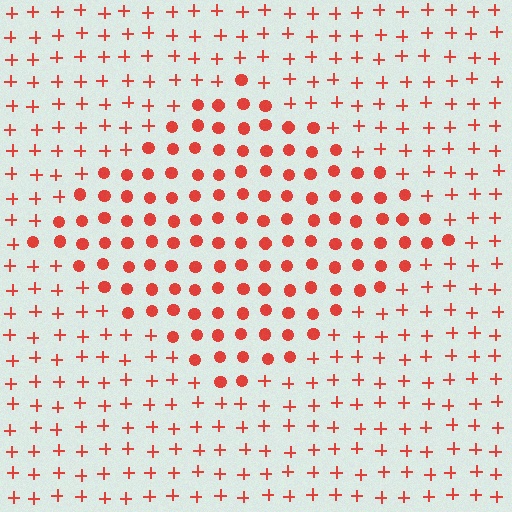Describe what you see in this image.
The image is filled with small red elements arranged in a uniform grid. A diamond-shaped region contains circles, while the surrounding area contains plus signs. The boundary is defined purely by the change in element shape.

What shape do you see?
I see a diamond.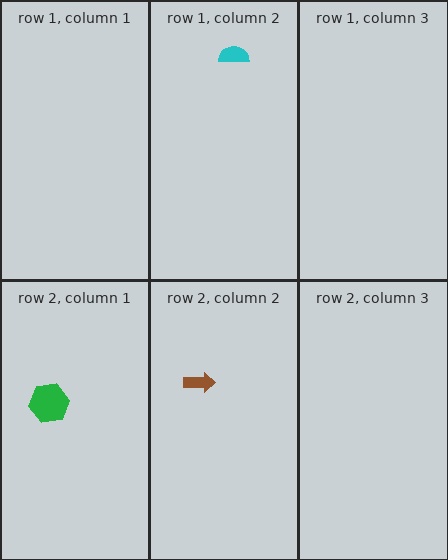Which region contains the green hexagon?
The row 2, column 1 region.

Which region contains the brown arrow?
The row 2, column 2 region.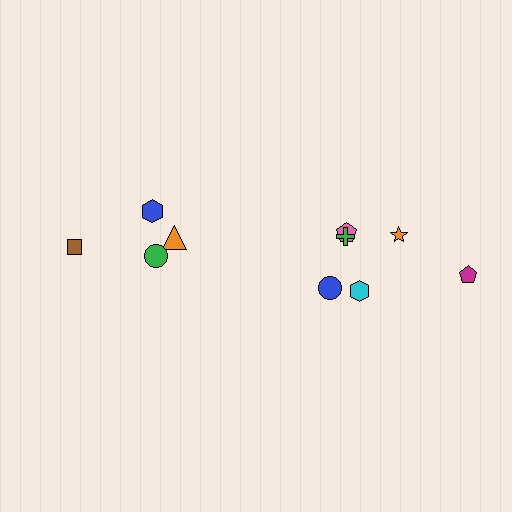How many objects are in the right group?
There are 6 objects.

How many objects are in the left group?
There are 4 objects.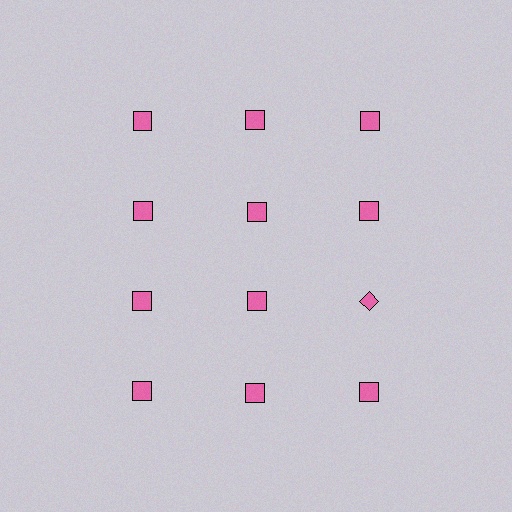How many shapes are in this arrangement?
There are 12 shapes arranged in a grid pattern.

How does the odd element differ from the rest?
It has a different shape: diamond instead of square.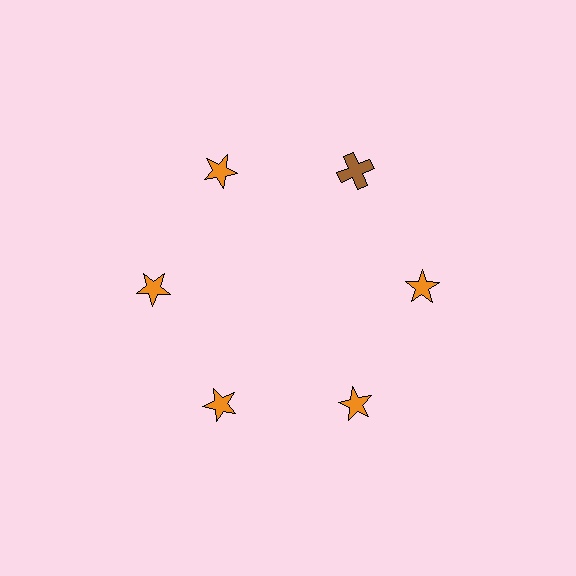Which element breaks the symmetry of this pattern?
The brown cross at roughly the 1 o'clock position breaks the symmetry. All other shapes are orange stars.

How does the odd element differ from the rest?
It differs in both color (brown instead of orange) and shape (cross instead of star).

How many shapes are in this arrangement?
There are 6 shapes arranged in a ring pattern.